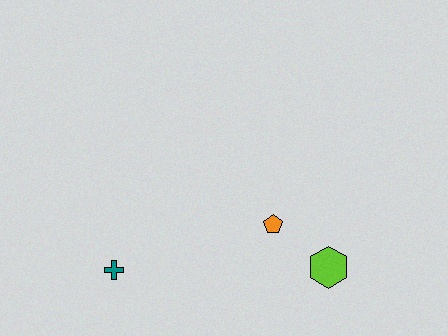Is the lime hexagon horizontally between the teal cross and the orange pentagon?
No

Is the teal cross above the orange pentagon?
No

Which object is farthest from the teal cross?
The lime hexagon is farthest from the teal cross.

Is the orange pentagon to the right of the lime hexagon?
No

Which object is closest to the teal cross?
The orange pentagon is closest to the teal cross.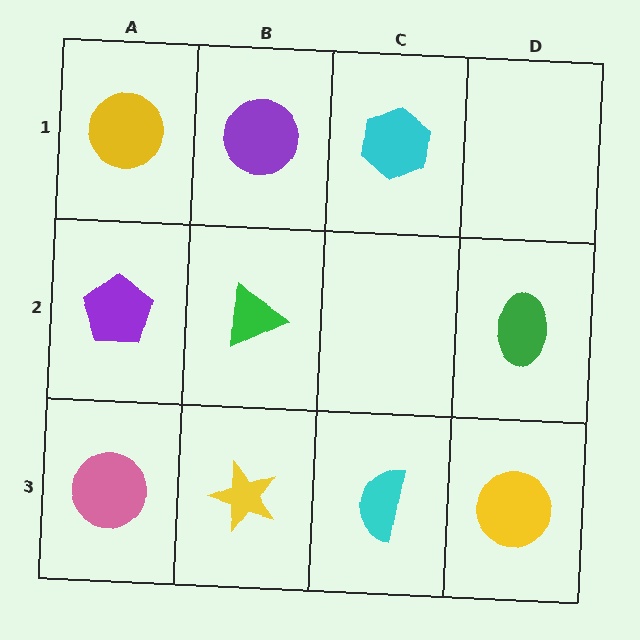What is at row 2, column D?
A green ellipse.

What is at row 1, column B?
A purple circle.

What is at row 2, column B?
A green triangle.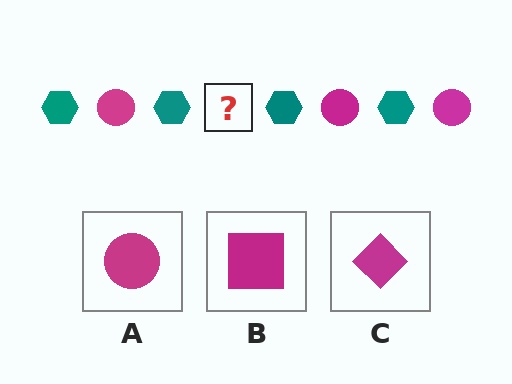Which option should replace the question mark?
Option A.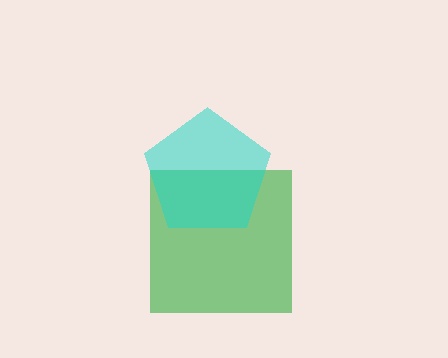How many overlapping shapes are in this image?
There are 2 overlapping shapes in the image.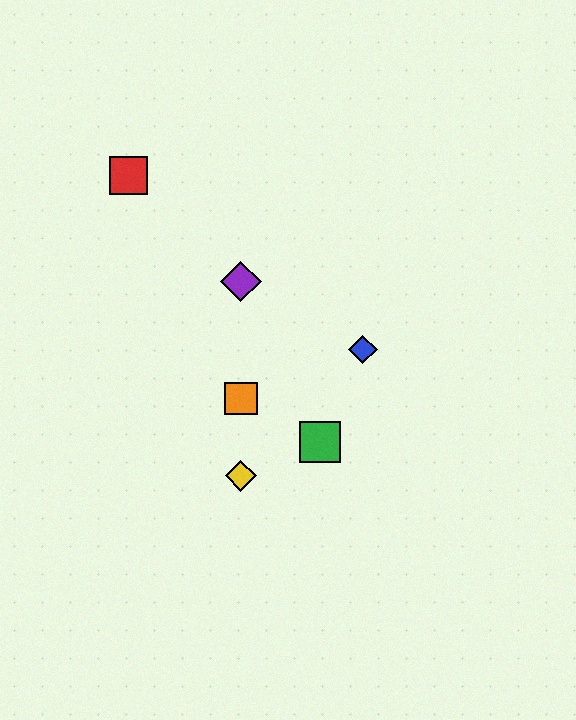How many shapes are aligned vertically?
3 shapes (the yellow diamond, the purple diamond, the orange square) are aligned vertically.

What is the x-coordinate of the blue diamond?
The blue diamond is at x≈363.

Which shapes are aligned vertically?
The yellow diamond, the purple diamond, the orange square are aligned vertically.